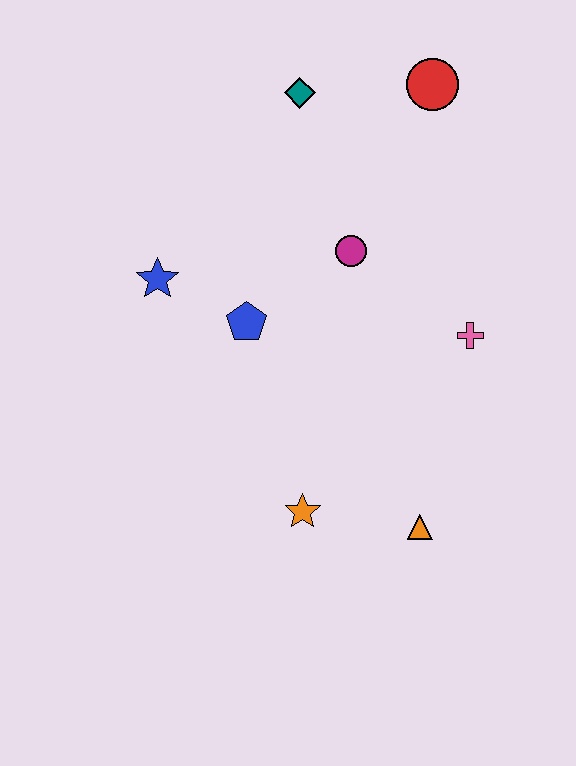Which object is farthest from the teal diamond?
The orange triangle is farthest from the teal diamond.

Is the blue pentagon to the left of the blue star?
No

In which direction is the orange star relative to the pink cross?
The orange star is below the pink cross.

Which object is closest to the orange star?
The orange triangle is closest to the orange star.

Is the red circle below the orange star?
No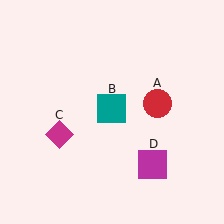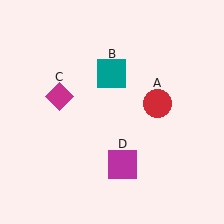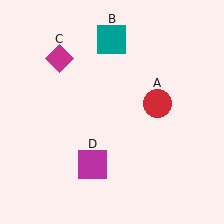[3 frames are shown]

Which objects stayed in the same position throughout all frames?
Red circle (object A) remained stationary.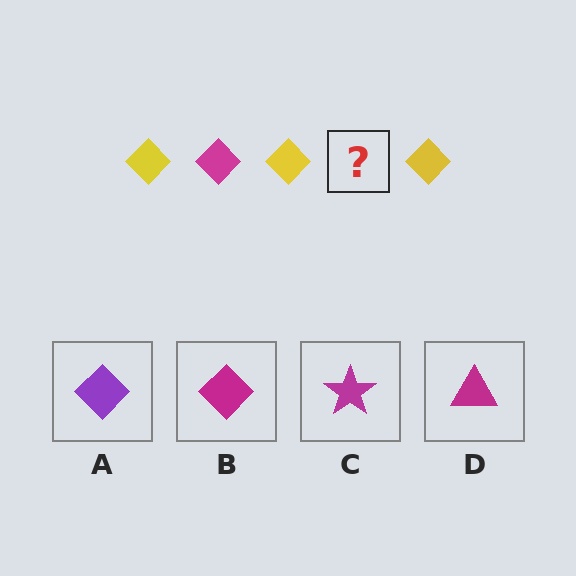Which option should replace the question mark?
Option B.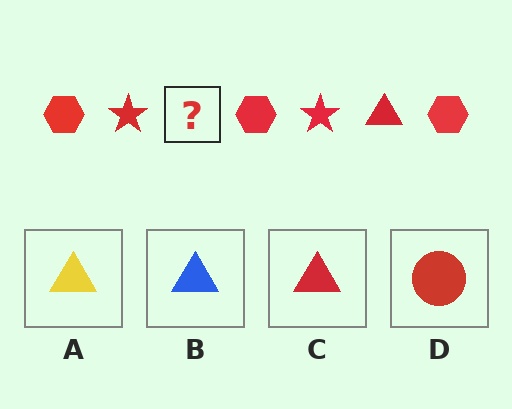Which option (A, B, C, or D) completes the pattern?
C.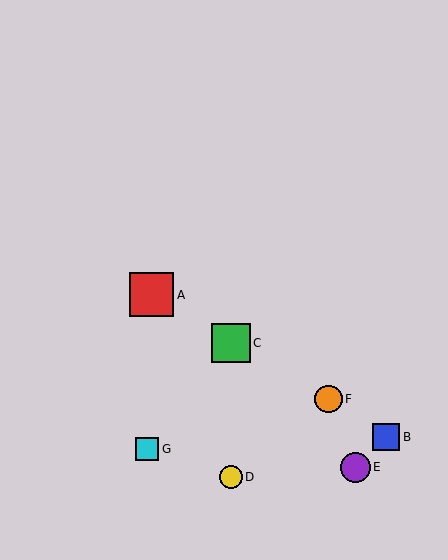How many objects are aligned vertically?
2 objects (C, D) are aligned vertically.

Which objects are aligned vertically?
Objects C, D are aligned vertically.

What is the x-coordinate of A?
Object A is at x≈152.